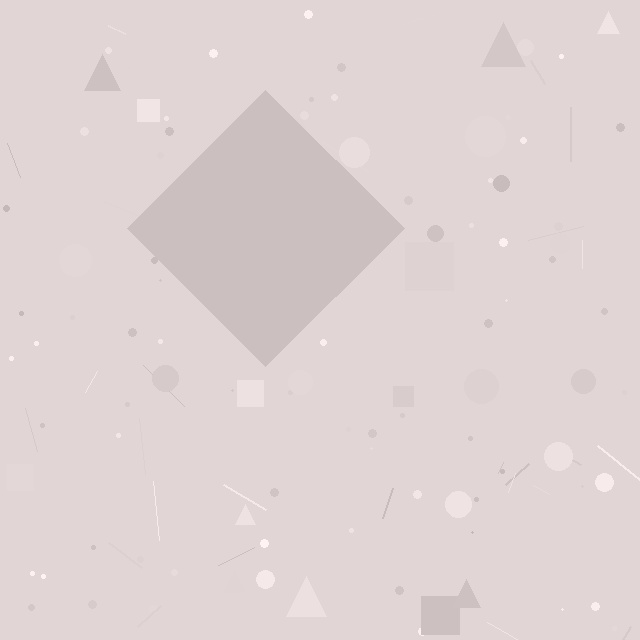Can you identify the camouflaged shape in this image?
The camouflaged shape is a diamond.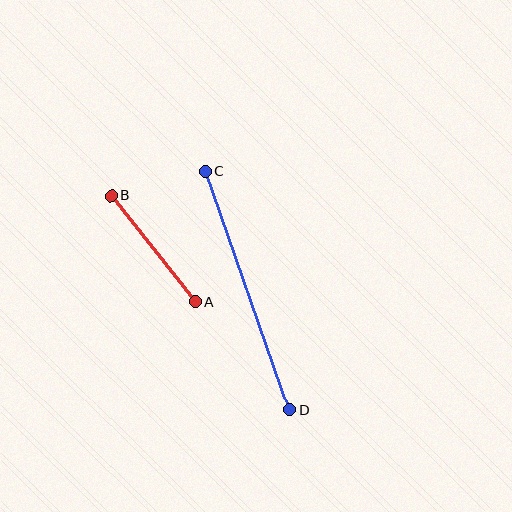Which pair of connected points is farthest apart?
Points C and D are farthest apart.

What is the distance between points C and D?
The distance is approximately 253 pixels.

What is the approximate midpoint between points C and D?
The midpoint is at approximately (247, 291) pixels.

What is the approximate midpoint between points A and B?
The midpoint is at approximately (153, 249) pixels.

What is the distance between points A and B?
The distance is approximately 136 pixels.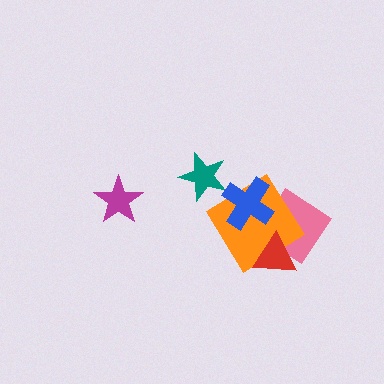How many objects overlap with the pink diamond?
3 objects overlap with the pink diamond.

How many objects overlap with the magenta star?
0 objects overlap with the magenta star.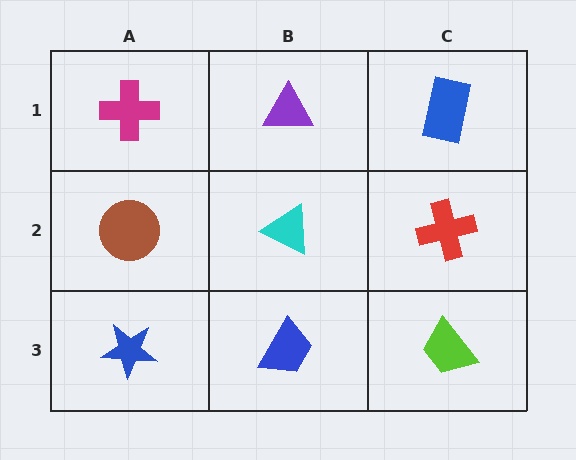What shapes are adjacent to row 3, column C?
A red cross (row 2, column C), a blue trapezoid (row 3, column B).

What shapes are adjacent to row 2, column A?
A magenta cross (row 1, column A), a blue star (row 3, column A), a cyan triangle (row 2, column B).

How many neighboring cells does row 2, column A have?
3.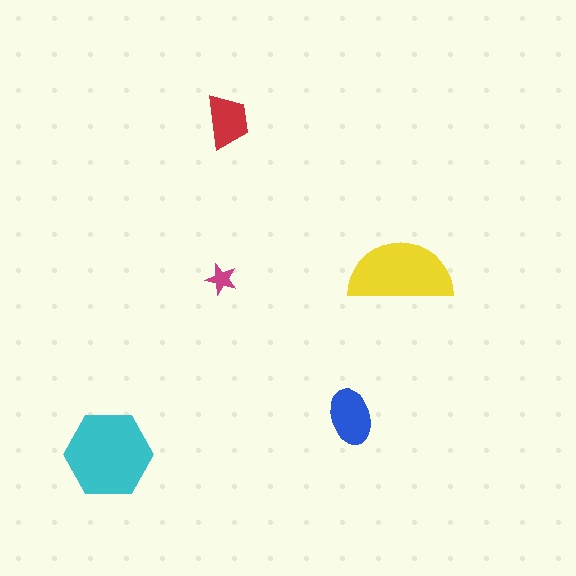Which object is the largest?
The cyan hexagon.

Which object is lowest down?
The cyan hexagon is bottommost.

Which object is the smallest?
The magenta star.